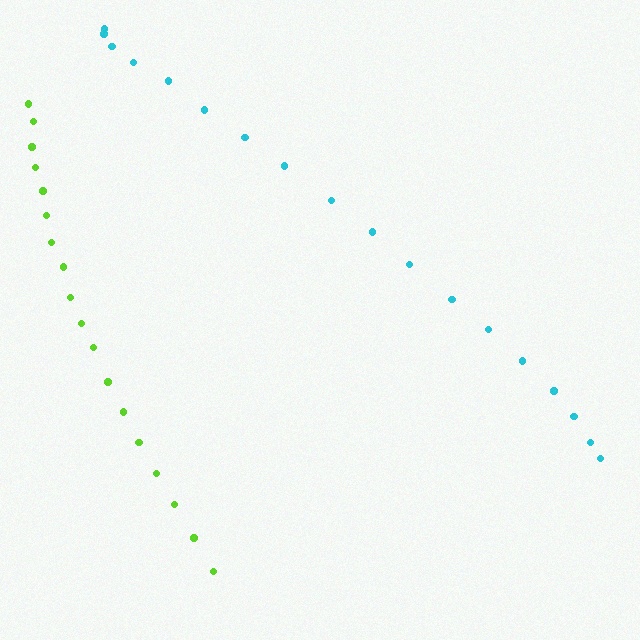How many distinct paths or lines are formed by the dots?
There are 2 distinct paths.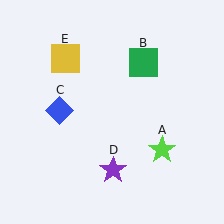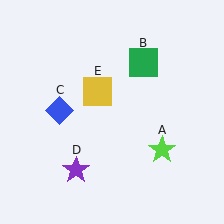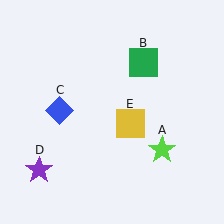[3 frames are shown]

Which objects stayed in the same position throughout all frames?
Lime star (object A) and green square (object B) and blue diamond (object C) remained stationary.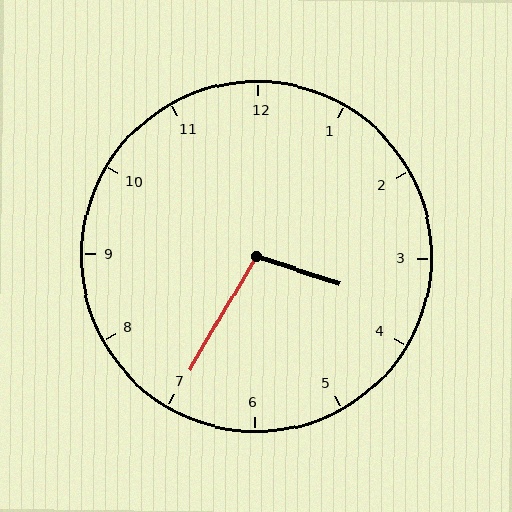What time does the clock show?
3:35.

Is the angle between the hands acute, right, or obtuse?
It is obtuse.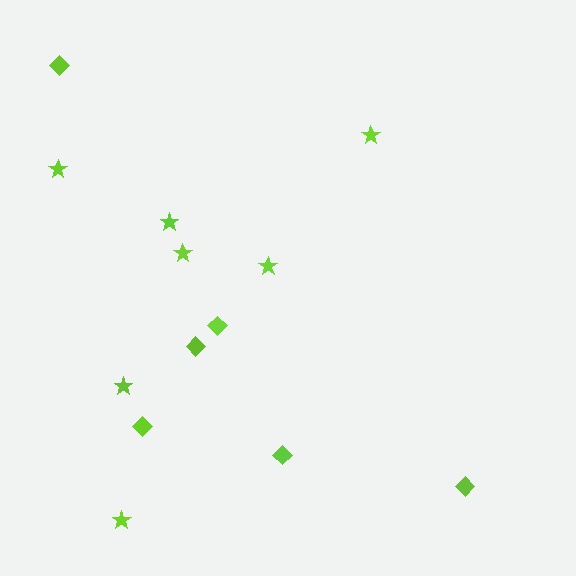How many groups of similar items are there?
There are 2 groups: one group of diamonds (6) and one group of stars (7).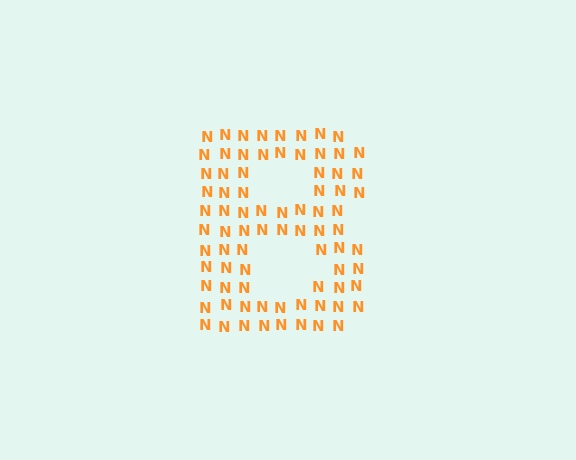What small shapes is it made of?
It is made of small letter N's.